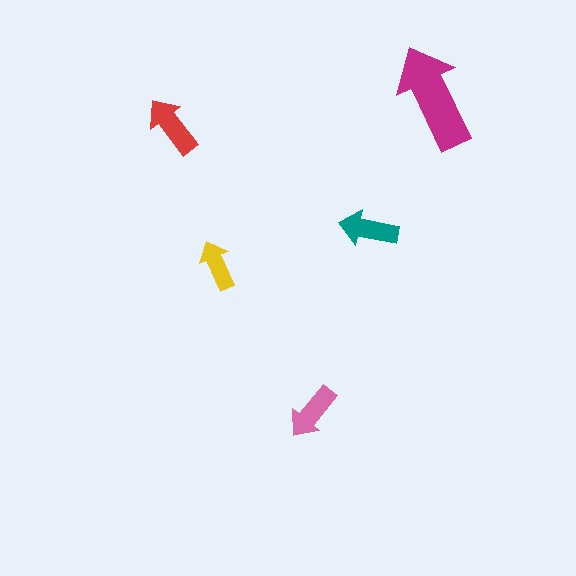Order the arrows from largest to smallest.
the magenta one, the red one, the teal one, the pink one, the yellow one.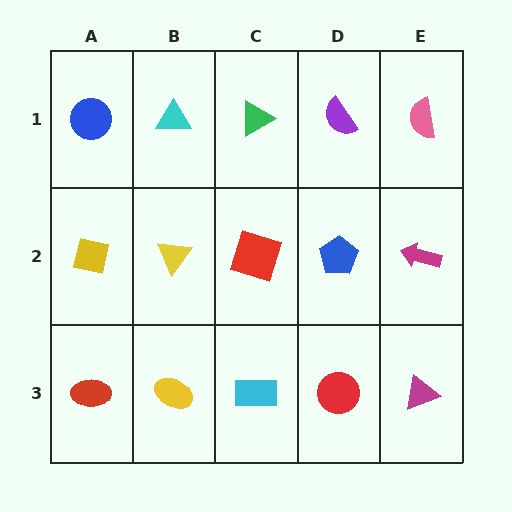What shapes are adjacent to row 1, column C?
A red square (row 2, column C), a cyan triangle (row 1, column B), a purple semicircle (row 1, column D).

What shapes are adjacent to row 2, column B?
A cyan triangle (row 1, column B), a yellow ellipse (row 3, column B), a yellow square (row 2, column A), a red square (row 2, column C).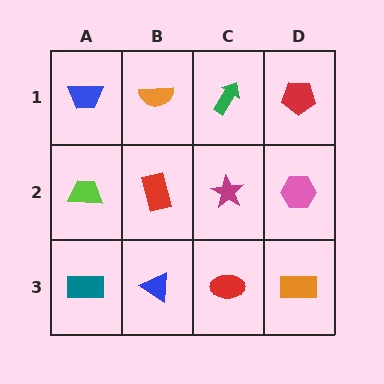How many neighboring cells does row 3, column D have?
2.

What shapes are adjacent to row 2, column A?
A blue trapezoid (row 1, column A), a teal rectangle (row 3, column A), a red rectangle (row 2, column B).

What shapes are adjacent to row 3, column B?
A red rectangle (row 2, column B), a teal rectangle (row 3, column A), a red ellipse (row 3, column C).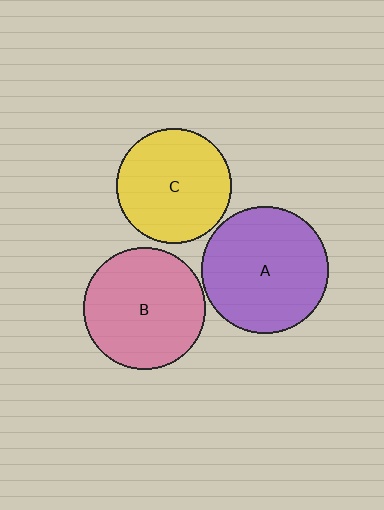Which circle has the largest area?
Circle A (purple).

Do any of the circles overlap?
No, none of the circles overlap.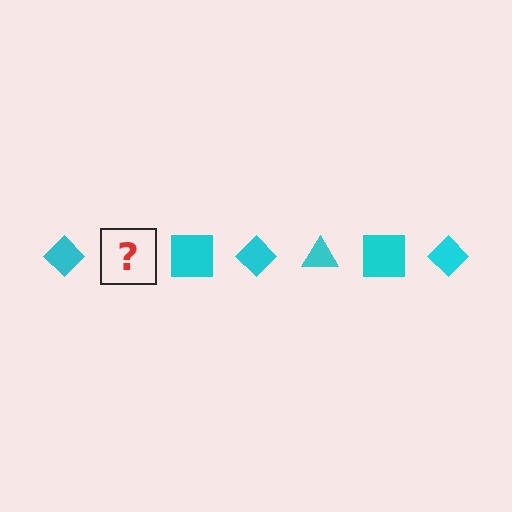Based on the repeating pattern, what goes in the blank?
The blank should be a cyan triangle.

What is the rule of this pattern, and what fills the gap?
The rule is that the pattern cycles through diamond, triangle, square shapes in cyan. The gap should be filled with a cyan triangle.